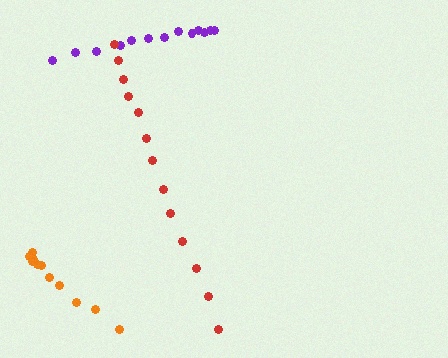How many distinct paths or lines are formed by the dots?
There are 3 distinct paths.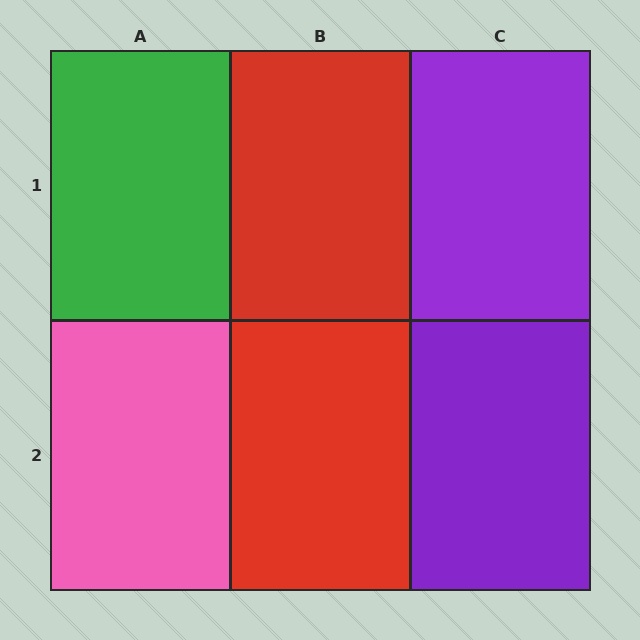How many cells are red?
2 cells are red.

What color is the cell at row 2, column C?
Purple.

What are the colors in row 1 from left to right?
Green, red, purple.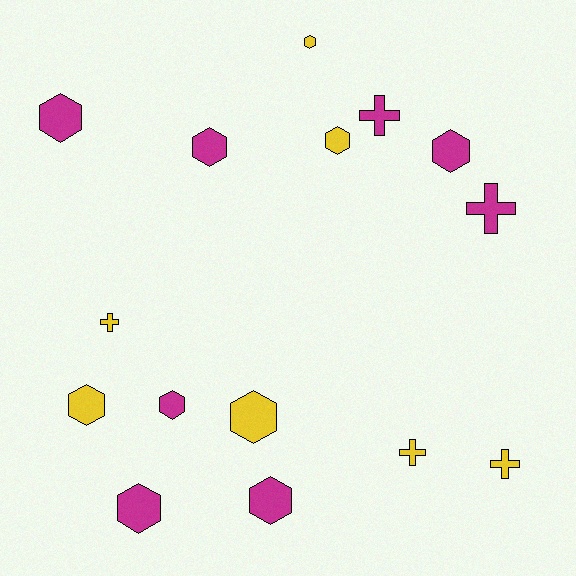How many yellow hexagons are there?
There are 4 yellow hexagons.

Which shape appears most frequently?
Hexagon, with 10 objects.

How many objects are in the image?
There are 15 objects.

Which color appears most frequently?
Magenta, with 8 objects.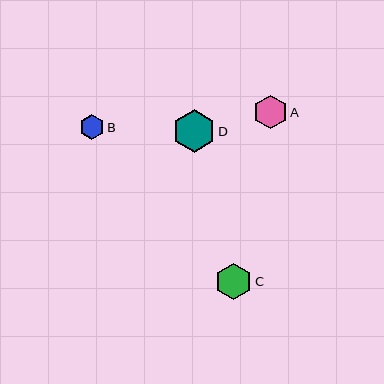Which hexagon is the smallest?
Hexagon B is the smallest with a size of approximately 25 pixels.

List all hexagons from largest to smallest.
From largest to smallest: D, C, A, B.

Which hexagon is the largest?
Hexagon D is the largest with a size of approximately 43 pixels.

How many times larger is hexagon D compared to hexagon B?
Hexagon D is approximately 1.7 times the size of hexagon B.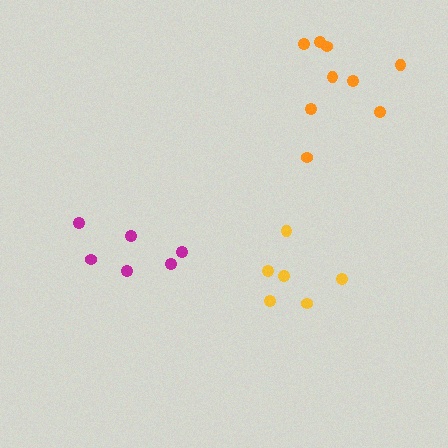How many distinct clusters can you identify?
There are 3 distinct clusters.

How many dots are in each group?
Group 1: 9 dots, Group 2: 6 dots, Group 3: 6 dots (21 total).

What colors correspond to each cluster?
The clusters are colored: orange, yellow, magenta.